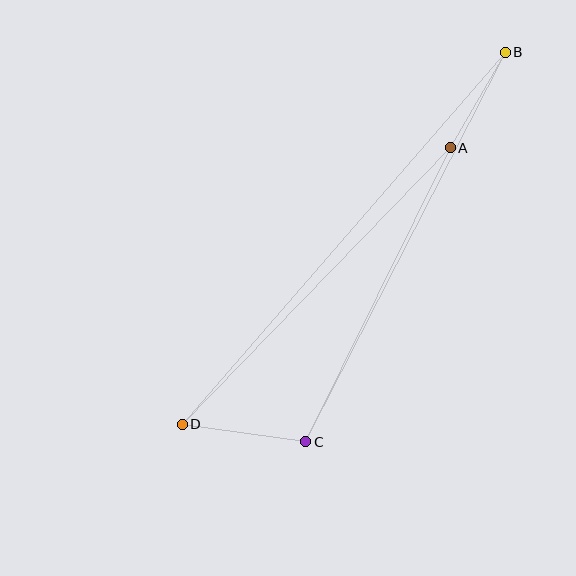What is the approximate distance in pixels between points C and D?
The distance between C and D is approximately 125 pixels.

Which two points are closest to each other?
Points A and B are closest to each other.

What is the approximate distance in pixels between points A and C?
The distance between A and C is approximately 327 pixels.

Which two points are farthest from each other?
Points B and D are farthest from each other.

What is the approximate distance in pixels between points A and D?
The distance between A and D is approximately 385 pixels.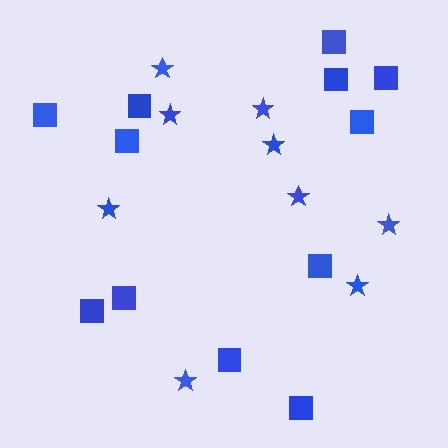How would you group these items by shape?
There are 2 groups: one group of stars (9) and one group of squares (12).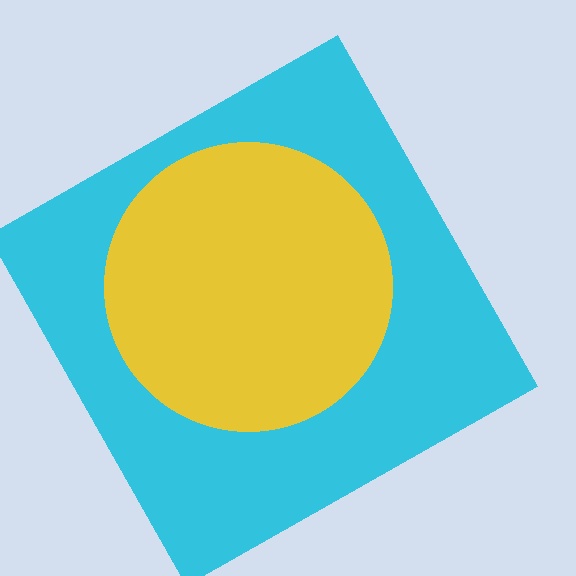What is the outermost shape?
The cyan square.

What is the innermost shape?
The yellow circle.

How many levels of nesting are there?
2.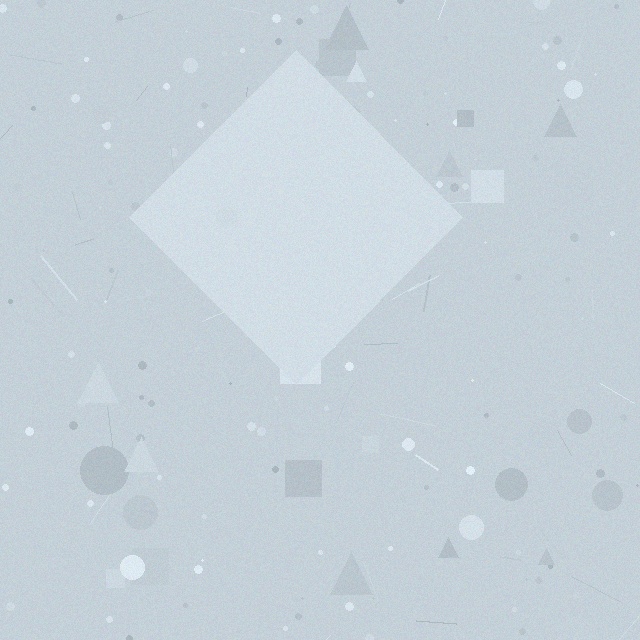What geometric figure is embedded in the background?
A diamond is embedded in the background.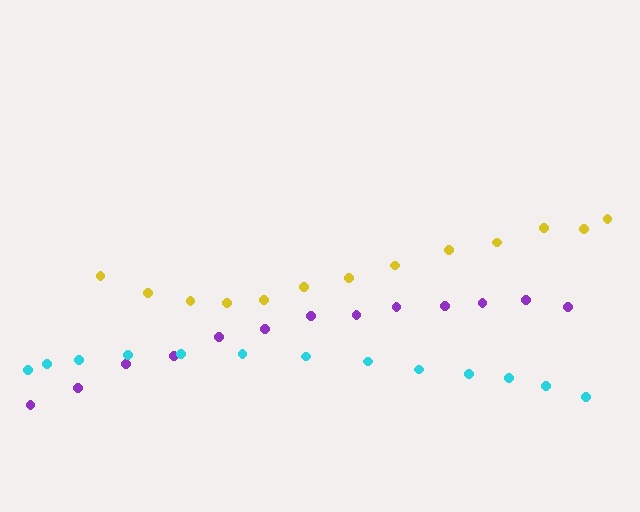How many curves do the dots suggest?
There are 3 distinct paths.